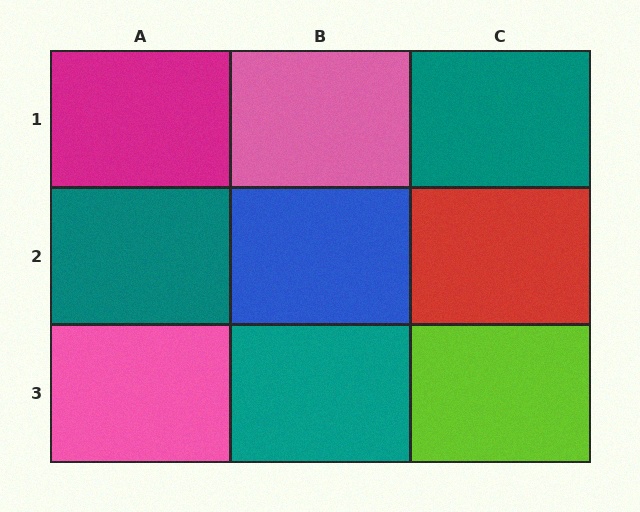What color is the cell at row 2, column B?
Blue.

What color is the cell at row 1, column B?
Pink.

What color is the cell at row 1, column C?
Teal.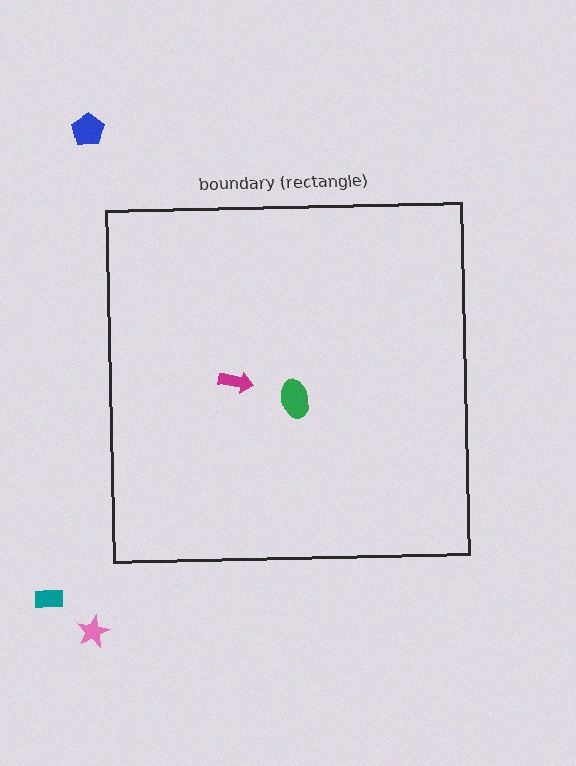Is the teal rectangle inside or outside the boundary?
Outside.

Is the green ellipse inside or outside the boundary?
Inside.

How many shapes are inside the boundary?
2 inside, 3 outside.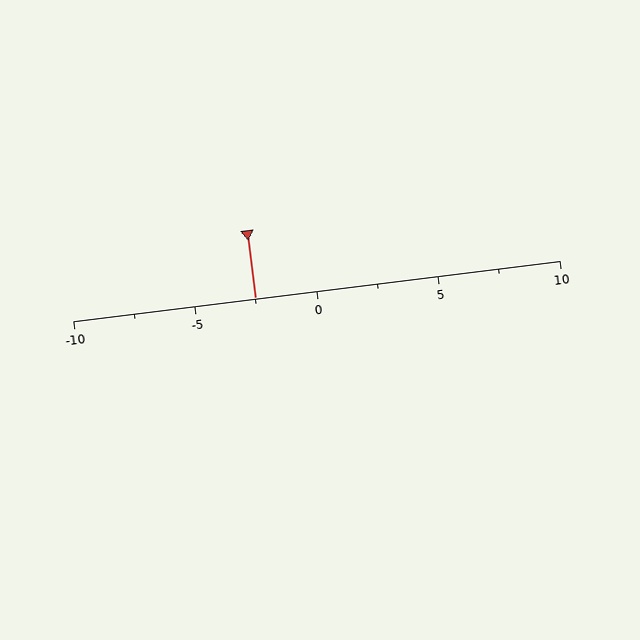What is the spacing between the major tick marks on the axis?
The major ticks are spaced 5 apart.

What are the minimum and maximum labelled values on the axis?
The axis runs from -10 to 10.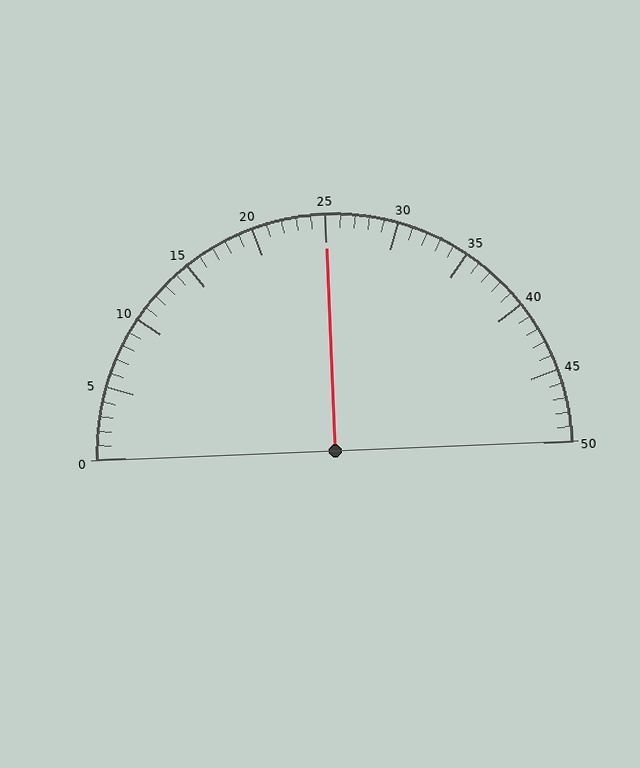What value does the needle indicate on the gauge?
The needle indicates approximately 25.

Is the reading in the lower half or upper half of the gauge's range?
The reading is in the upper half of the range (0 to 50).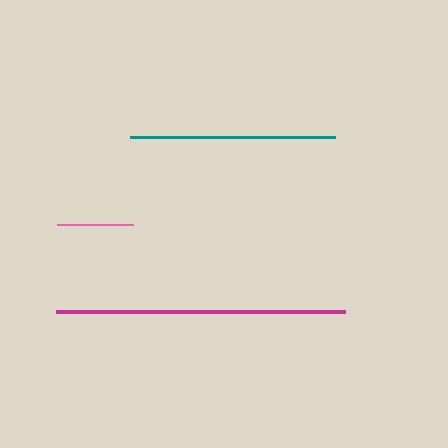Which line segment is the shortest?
The pink line is the shortest at approximately 76 pixels.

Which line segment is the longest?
The magenta line is the longest at approximately 289 pixels.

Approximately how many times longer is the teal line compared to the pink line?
The teal line is approximately 2.7 times the length of the pink line.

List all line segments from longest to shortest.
From longest to shortest: magenta, teal, pink.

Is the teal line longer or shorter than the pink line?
The teal line is longer than the pink line.